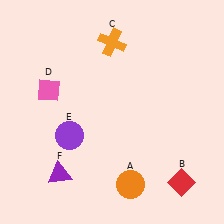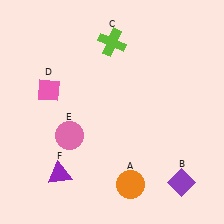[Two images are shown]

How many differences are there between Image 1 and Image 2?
There are 3 differences between the two images.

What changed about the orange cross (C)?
In Image 1, C is orange. In Image 2, it changed to lime.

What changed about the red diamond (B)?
In Image 1, B is red. In Image 2, it changed to purple.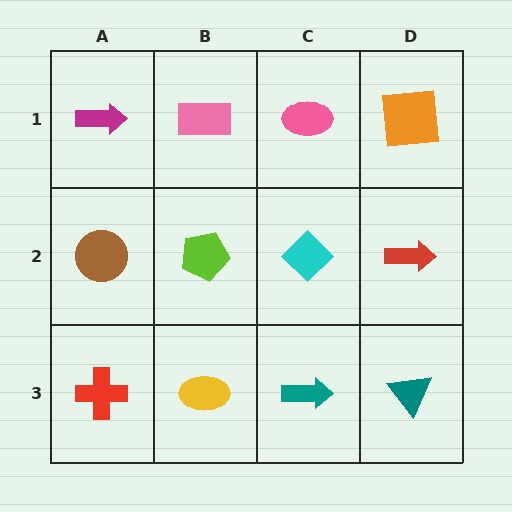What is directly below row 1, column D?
A red arrow.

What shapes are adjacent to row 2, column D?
An orange square (row 1, column D), a teal triangle (row 3, column D), a cyan diamond (row 2, column C).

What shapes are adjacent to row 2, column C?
A pink ellipse (row 1, column C), a teal arrow (row 3, column C), a lime pentagon (row 2, column B), a red arrow (row 2, column D).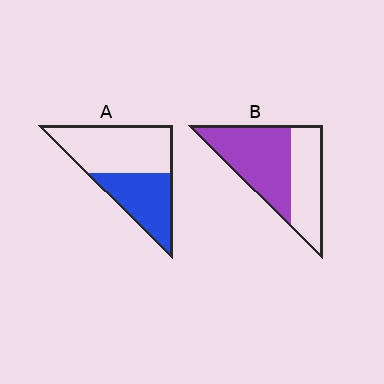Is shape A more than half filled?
No.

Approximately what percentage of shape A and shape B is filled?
A is approximately 40% and B is approximately 60%.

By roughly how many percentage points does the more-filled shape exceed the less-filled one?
By roughly 15 percentage points (B over A).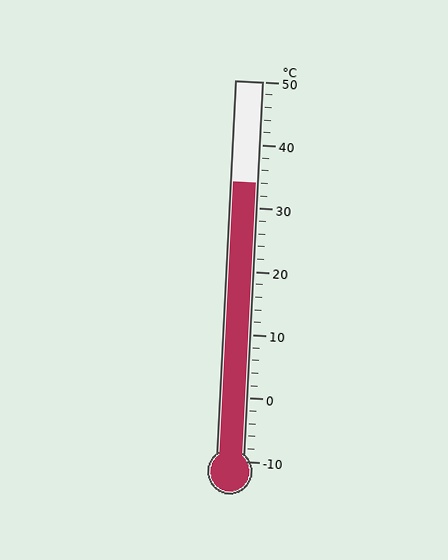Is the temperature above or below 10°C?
The temperature is above 10°C.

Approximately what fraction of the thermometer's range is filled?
The thermometer is filled to approximately 75% of its range.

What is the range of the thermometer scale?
The thermometer scale ranges from -10°C to 50°C.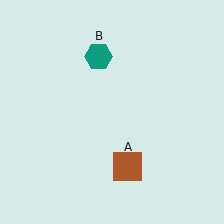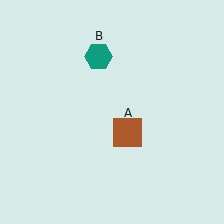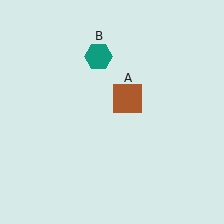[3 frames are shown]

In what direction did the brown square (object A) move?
The brown square (object A) moved up.